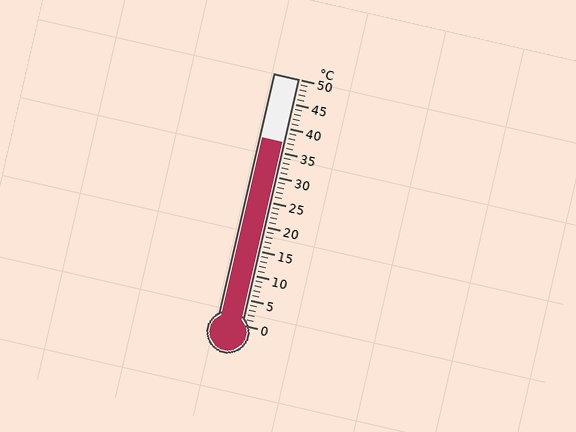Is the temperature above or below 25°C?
The temperature is above 25°C.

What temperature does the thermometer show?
The thermometer shows approximately 37°C.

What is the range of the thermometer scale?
The thermometer scale ranges from 0°C to 50°C.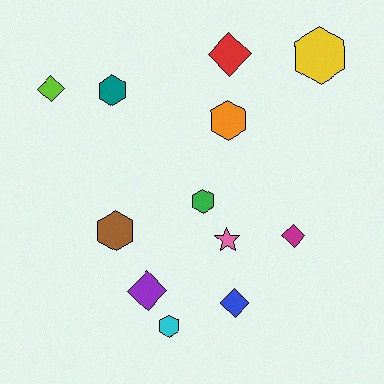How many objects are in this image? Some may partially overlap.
There are 12 objects.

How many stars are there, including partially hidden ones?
There is 1 star.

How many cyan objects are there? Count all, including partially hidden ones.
There is 1 cyan object.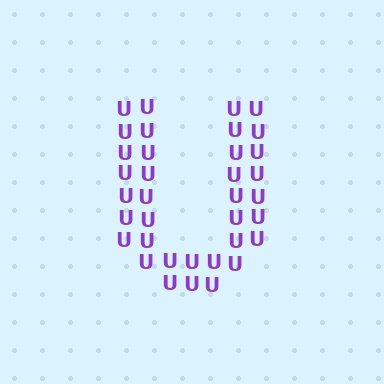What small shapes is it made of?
It is made of small letter U's.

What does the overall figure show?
The overall figure shows the letter U.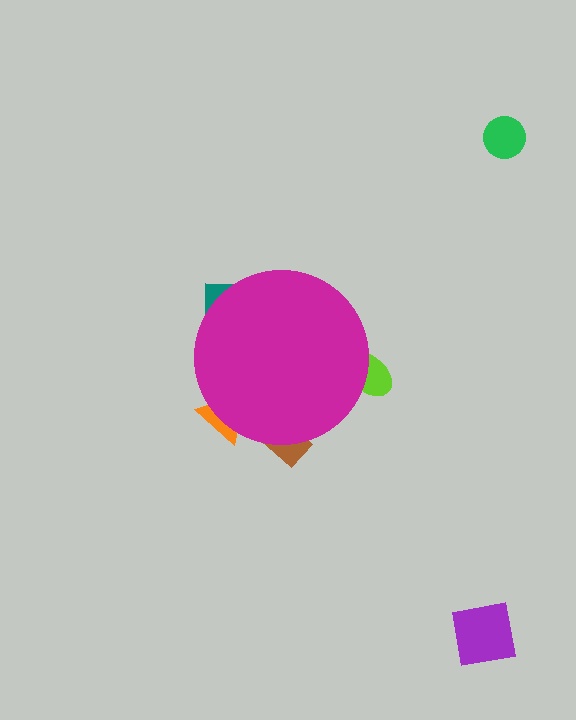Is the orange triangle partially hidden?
Yes, the orange triangle is partially hidden behind the magenta circle.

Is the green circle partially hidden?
No, the green circle is fully visible.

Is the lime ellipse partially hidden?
Yes, the lime ellipse is partially hidden behind the magenta circle.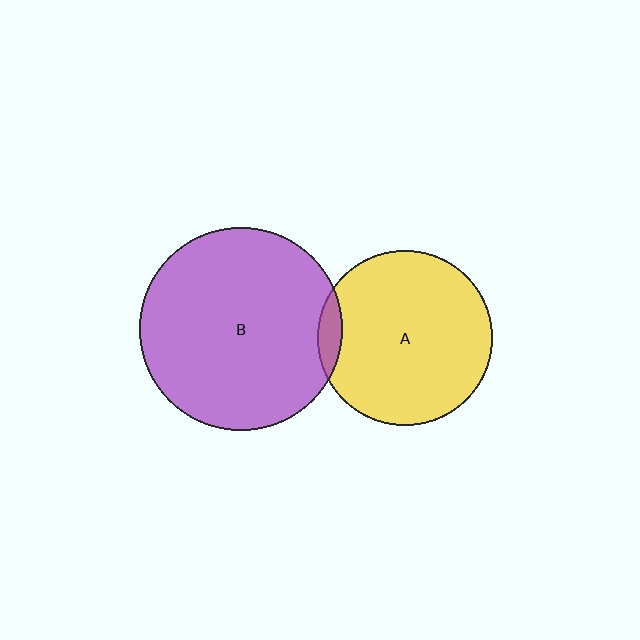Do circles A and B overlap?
Yes.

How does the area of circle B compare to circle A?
Approximately 1.3 times.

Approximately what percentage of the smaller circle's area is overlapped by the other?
Approximately 5%.